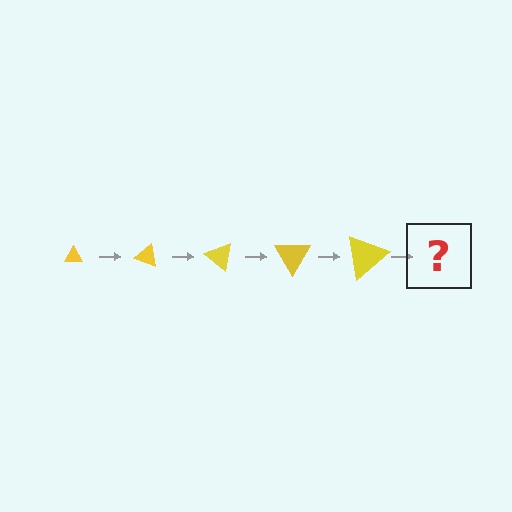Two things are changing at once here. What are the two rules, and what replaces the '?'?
The two rules are that the triangle grows larger each step and it rotates 20 degrees each step. The '?' should be a triangle, larger than the previous one and rotated 100 degrees from the start.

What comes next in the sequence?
The next element should be a triangle, larger than the previous one and rotated 100 degrees from the start.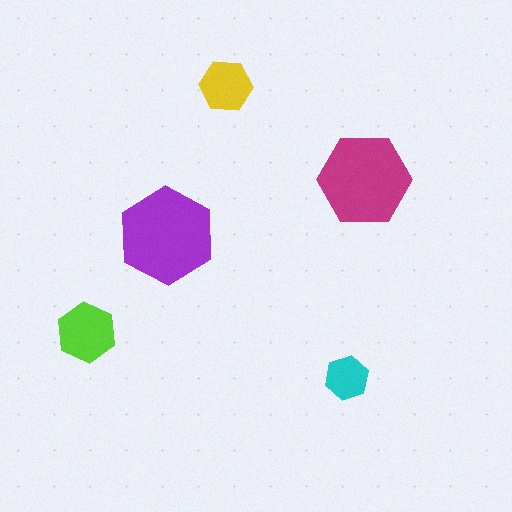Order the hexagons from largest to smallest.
the purple one, the magenta one, the lime one, the yellow one, the cyan one.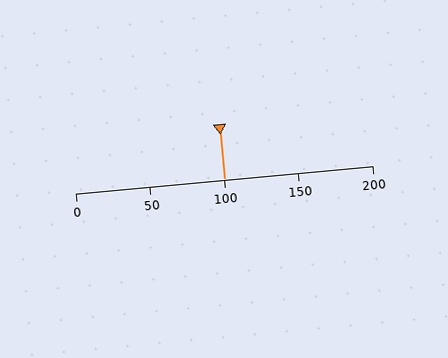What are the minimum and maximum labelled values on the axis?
The axis runs from 0 to 200.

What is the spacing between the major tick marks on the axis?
The major ticks are spaced 50 apart.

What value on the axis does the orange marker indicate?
The marker indicates approximately 100.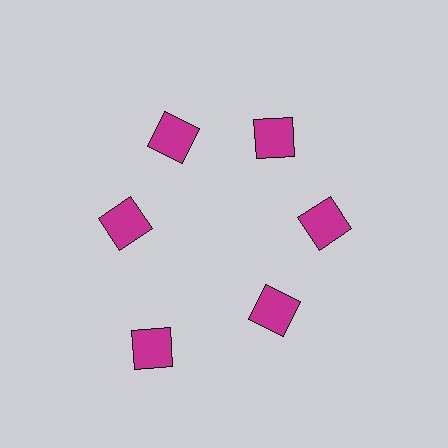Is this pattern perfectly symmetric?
No. The 6 magenta squares are arranged in a ring, but one element near the 7 o'clock position is pushed outward from the center, breaking the 6-fold rotational symmetry.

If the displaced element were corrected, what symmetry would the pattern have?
It would have 6-fold rotational symmetry — the pattern would map onto itself every 60 degrees.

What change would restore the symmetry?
The symmetry would be restored by moving it inward, back onto the ring so that all 6 squares sit at equal angles and equal distance from the center.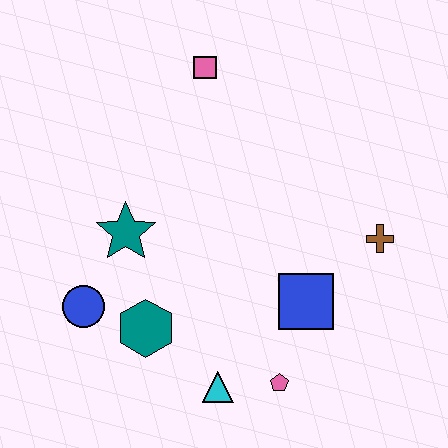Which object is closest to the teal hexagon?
The blue circle is closest to the teal hexagon.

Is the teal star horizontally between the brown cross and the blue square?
No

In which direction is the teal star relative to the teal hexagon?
The teal star is above the teal hexagon.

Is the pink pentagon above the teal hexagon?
No